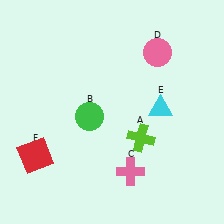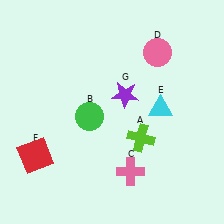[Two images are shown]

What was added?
A purple star (G) was added in Image 2.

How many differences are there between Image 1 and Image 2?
There is 1 difference between the two images.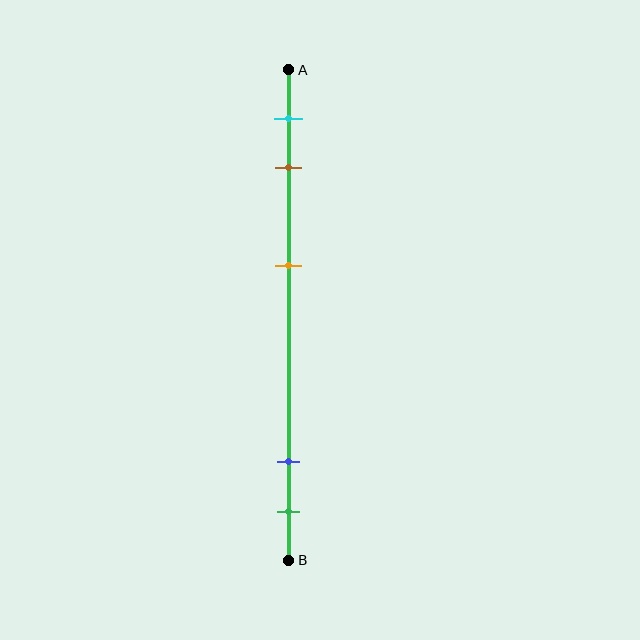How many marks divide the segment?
There are 5 marks dividing the segment.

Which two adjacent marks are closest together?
The blue and green marks are the closest adjacent pair.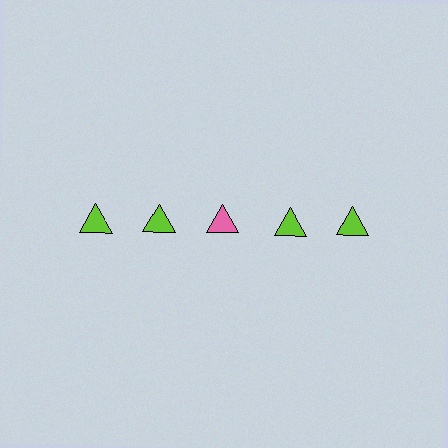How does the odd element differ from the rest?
It has a different color: pink instead of lime.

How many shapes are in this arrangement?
There are 5 shapes arranged in a grid pattern.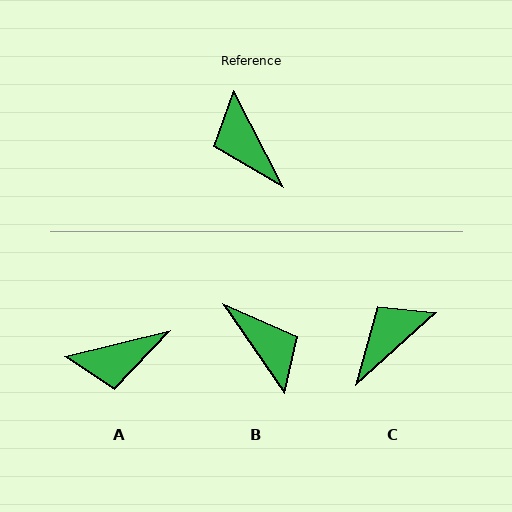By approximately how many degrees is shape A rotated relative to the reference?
Approximately 77 degrees counter-clockwise.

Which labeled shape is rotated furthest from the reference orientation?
B, about 173 degrees away.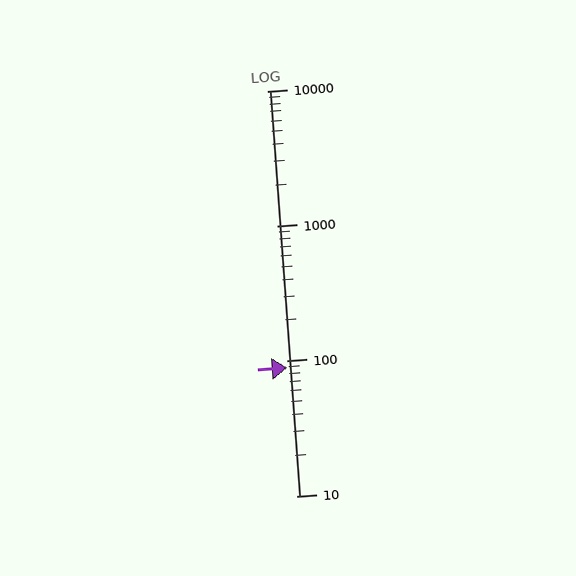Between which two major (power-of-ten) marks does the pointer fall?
The pointer is between 10 and 100.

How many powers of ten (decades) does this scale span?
The scale spans 3 decades, from 10 to 10000.